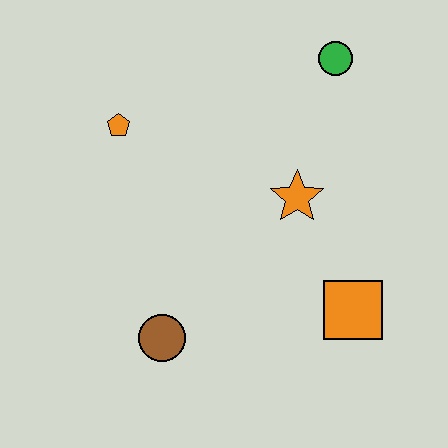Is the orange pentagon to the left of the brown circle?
Yes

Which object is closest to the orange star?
The orange square is closest to the orange star.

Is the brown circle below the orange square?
Yes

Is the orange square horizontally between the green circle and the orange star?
No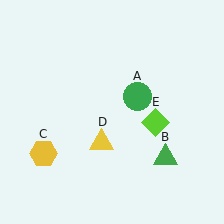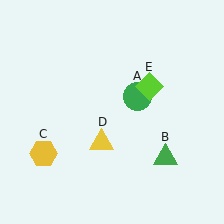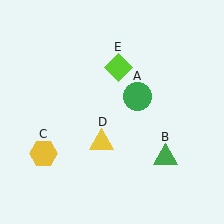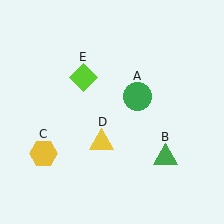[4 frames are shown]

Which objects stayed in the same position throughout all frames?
Green circle (object A) and green triangle (object B) and yellow hexagon (object C) and yellow triangle (object D) remained stationary.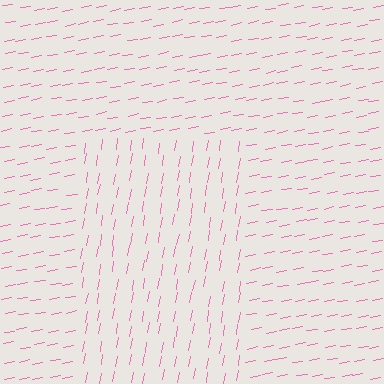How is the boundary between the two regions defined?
The boundary is defined purely by a change in line orientation (approximately 70 degrees difference). All lines are the same color and thickness.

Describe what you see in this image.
The image is filled with small pink line segments. A rectangle region in the image has lines oriented differently from the surrounding lines, creating a visible texture boundary.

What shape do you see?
I see a rectangle.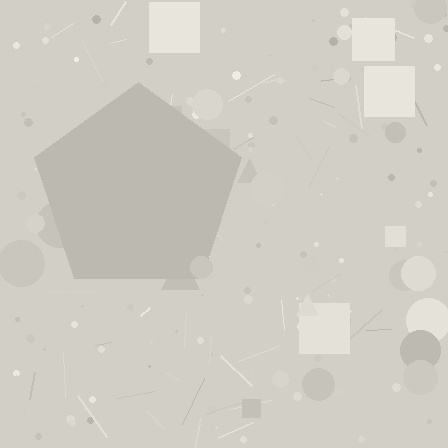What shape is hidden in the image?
A pentagon is hidden in the image.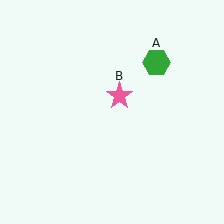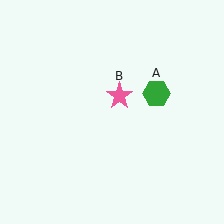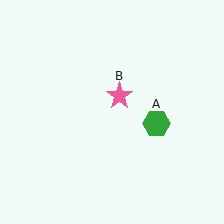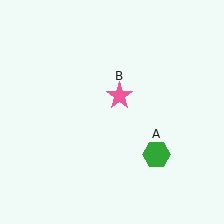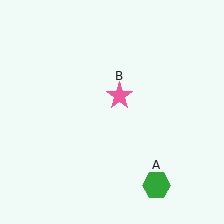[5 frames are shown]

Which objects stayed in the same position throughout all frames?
Pink star (object B) remained stationary.